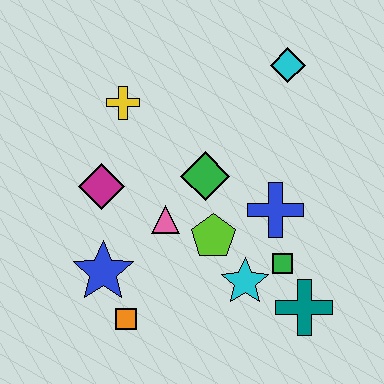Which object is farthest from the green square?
The yellow cross is farthest from the green square.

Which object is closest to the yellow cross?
The magenta diamond is closest to the yellow cross.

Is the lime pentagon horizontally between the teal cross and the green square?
No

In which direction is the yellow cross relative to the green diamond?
The yellow cross is to the left of the green diamond.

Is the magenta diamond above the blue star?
Yes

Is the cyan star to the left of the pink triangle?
No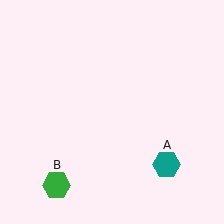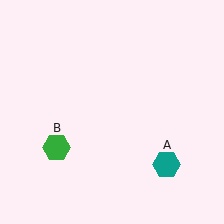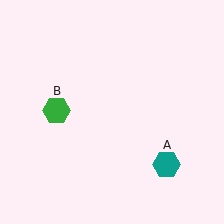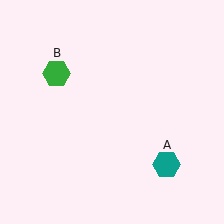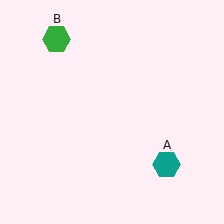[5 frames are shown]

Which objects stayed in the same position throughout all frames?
Teal hexagon (object A) remained stationary.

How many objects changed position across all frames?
1 object changed position: green hexagon (object B).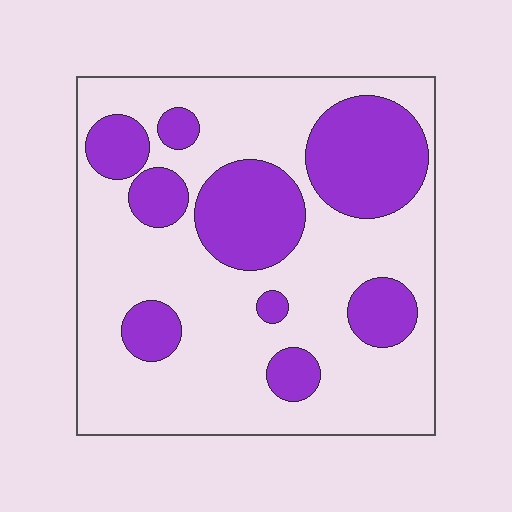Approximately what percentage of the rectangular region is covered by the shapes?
Approximately 30%.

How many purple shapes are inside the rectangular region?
9.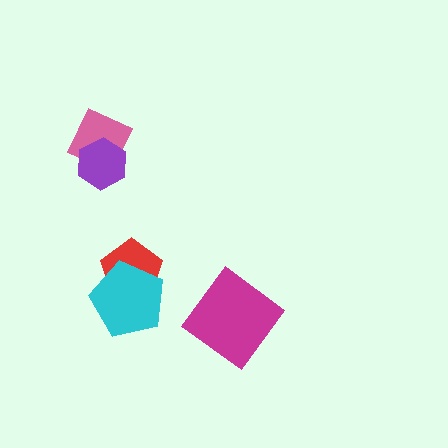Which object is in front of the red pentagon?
The cyan pentagon is in front of the red pentagon.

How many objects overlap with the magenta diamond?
0 objects overlap with the magenta diamond.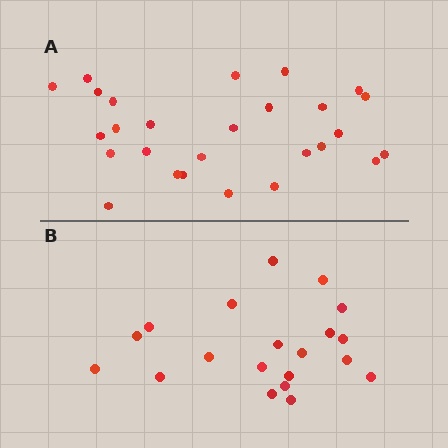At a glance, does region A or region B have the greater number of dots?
Region A (the top region) has more dots.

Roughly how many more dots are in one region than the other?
Region A has roughly 8 or so more dots than region B.